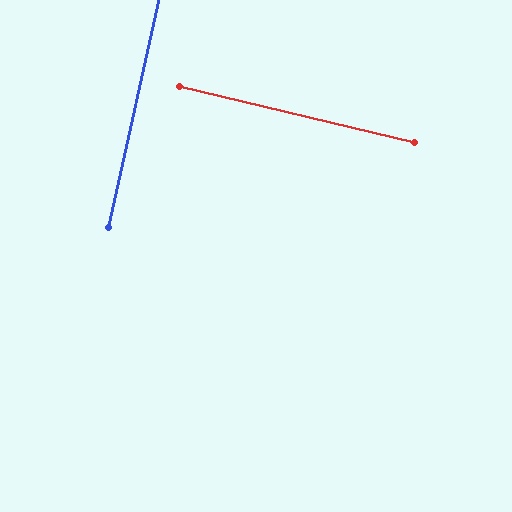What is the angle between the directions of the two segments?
Approximately 89 degrees.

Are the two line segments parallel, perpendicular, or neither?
Perpendicular — they meet at approximately 89°.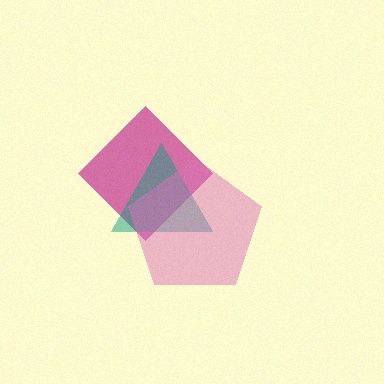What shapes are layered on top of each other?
The layered shapes are: a magenta diamond, a teal triangle, a pink pentagon.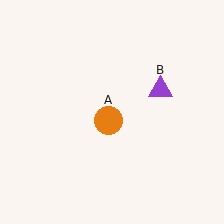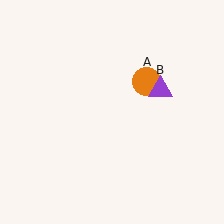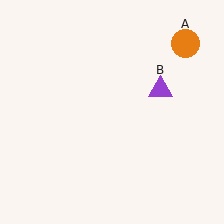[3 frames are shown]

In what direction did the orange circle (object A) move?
The orange circle (object A) moved up and to the right.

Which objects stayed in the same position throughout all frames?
Purple triangle (object B) remained stationary.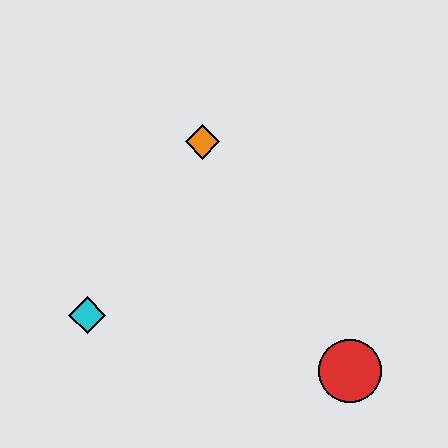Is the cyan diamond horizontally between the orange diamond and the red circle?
No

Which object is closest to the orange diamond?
The cyan diamond is closest to the orange diamond.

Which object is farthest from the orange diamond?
The red circle is farthest from the orange diamond.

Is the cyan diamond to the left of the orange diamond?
Yes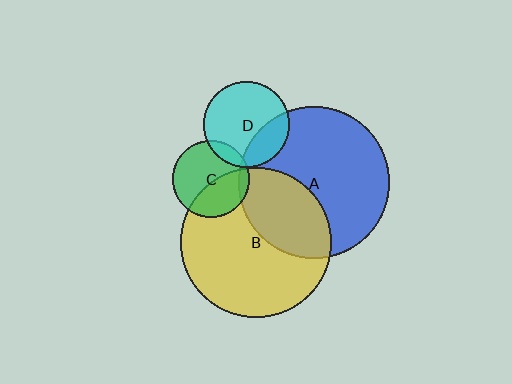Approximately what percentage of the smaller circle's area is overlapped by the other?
Approximately 5%.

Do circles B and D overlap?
Yes.